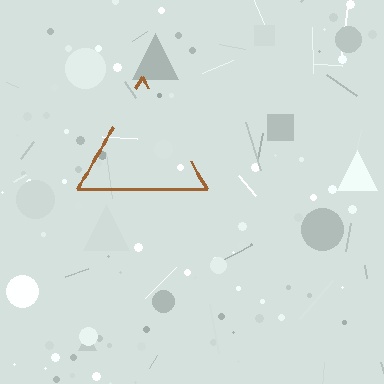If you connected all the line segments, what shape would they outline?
They would outline a triangle.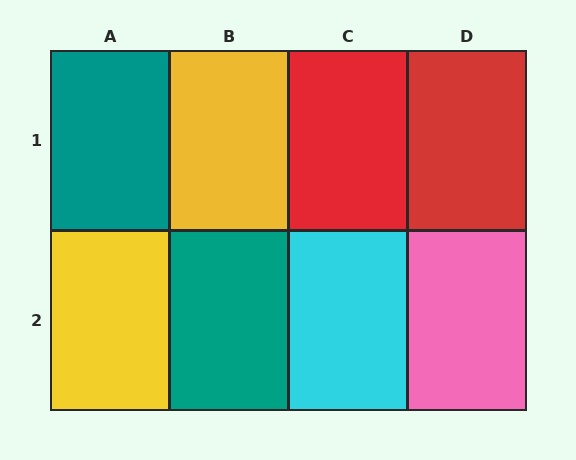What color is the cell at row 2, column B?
Teal.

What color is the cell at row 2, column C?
Cyan.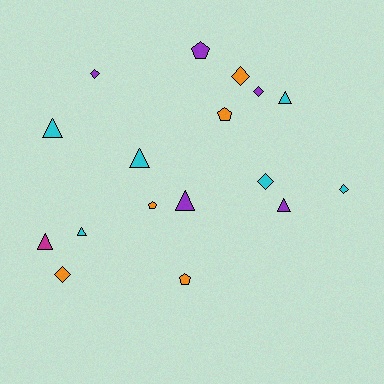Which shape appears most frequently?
Triangle, with 7 objects.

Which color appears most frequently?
Cyan, with 6 objects.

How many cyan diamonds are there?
There are 2 cyan diamonds.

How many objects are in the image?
There are 17 objects.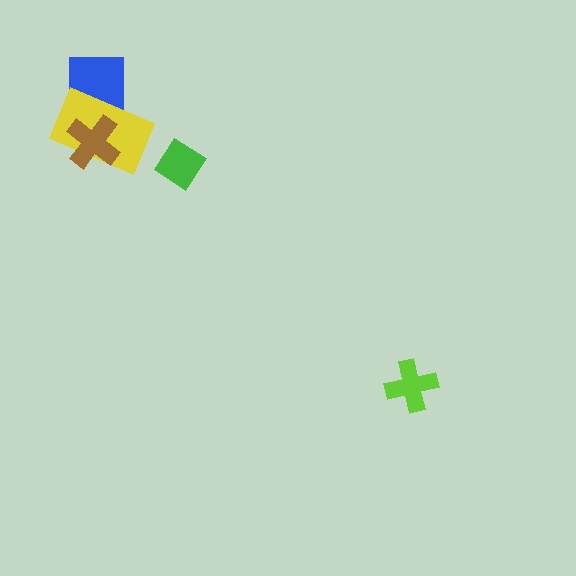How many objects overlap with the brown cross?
1 object overlaps with the brown cross.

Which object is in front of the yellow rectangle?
The brown cross is in front of the yellow rectangle.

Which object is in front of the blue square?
The yellow rectangle is in front of the blue square.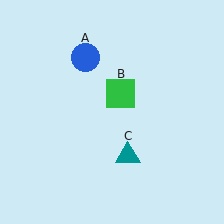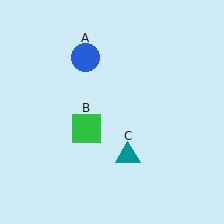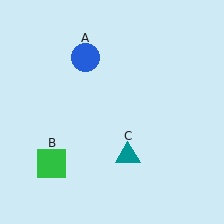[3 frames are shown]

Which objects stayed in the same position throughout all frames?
Blue circle (object A) and teal triangle (object C) remained stationary.